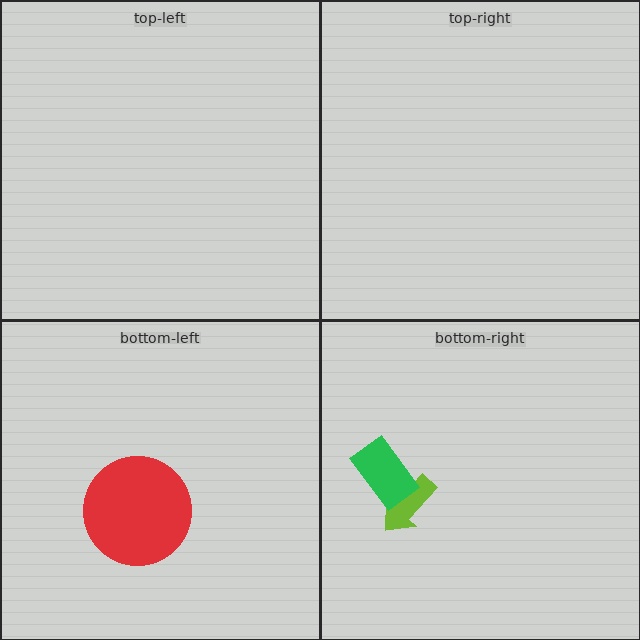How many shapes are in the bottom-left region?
1.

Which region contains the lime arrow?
The bottom-right region.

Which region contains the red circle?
The bottom-left region.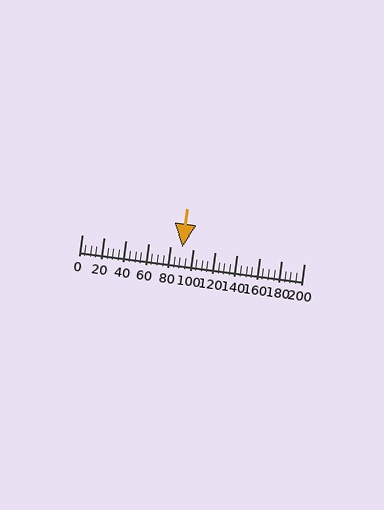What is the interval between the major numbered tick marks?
The major tick marks are spaced 20 units apart.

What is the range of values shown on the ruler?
The ruler shows values from 0 to 200.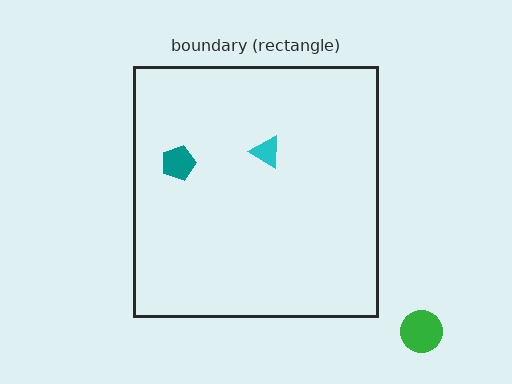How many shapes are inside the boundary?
2 inside, 1 outside.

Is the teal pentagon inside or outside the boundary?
Inside.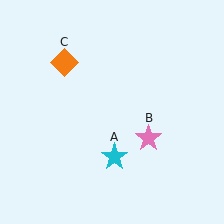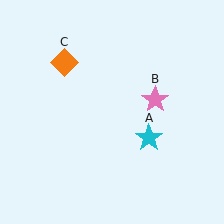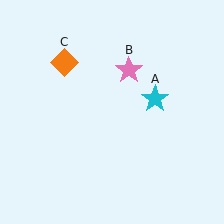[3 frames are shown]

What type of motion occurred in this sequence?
The cyan star (object A), pink star (object B) rotated counterclockwise around the center of the scene.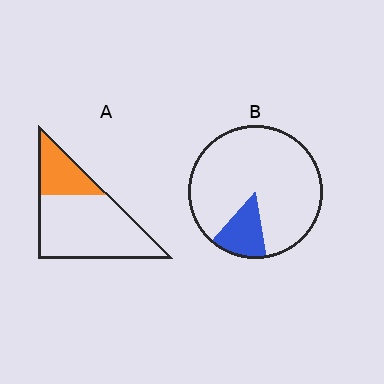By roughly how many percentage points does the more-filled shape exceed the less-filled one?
By roughly 15 percentage points (A over B).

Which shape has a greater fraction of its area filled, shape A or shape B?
Shape A.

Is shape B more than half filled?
No.